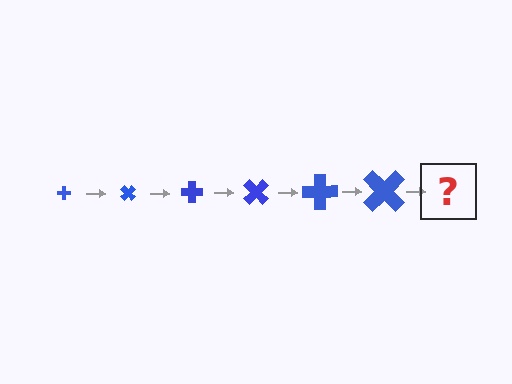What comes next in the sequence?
The next element should be a cross, larger than the previous one and rotated 270 degrees from the start.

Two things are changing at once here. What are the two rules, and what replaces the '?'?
The two rules are that the cross grows larger each step and it rotates 45 degrees each step. The '?' should be a cross, larger than the previous one and rotated 270 degrees from the start.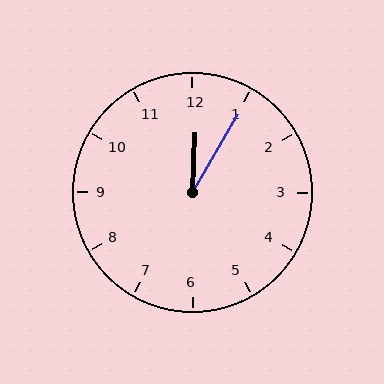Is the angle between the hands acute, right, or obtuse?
It is acute.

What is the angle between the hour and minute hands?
Approximately 28 degrees.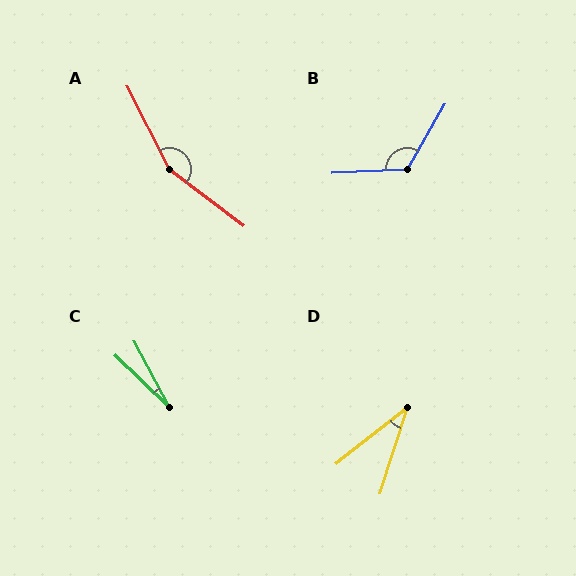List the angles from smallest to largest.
C (18°), D (34°), B (122°), A (154°).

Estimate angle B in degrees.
Approximately 122 degrees.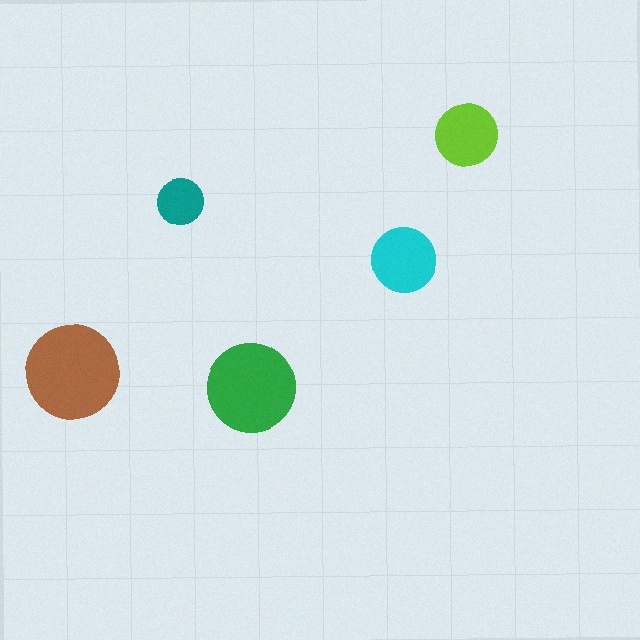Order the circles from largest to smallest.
the brown one, the green one, the cyan one, the lime one, the teal one.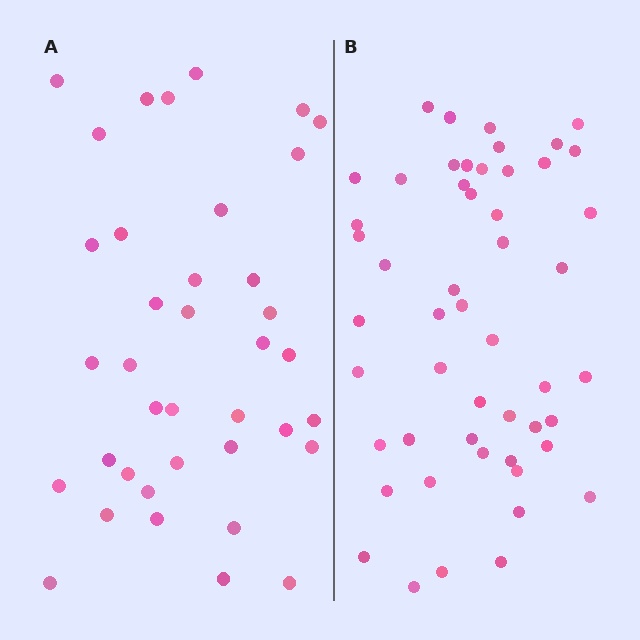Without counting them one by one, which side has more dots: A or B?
Region B (the right region) has more dots.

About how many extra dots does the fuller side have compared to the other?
Region B has approximately 15 more dots than region A.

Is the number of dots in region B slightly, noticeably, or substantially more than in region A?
Region B has noticeably more, but not dramatically so. The ratio is roughly 1.3 to 1.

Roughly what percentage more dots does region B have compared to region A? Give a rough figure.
About 35% more.